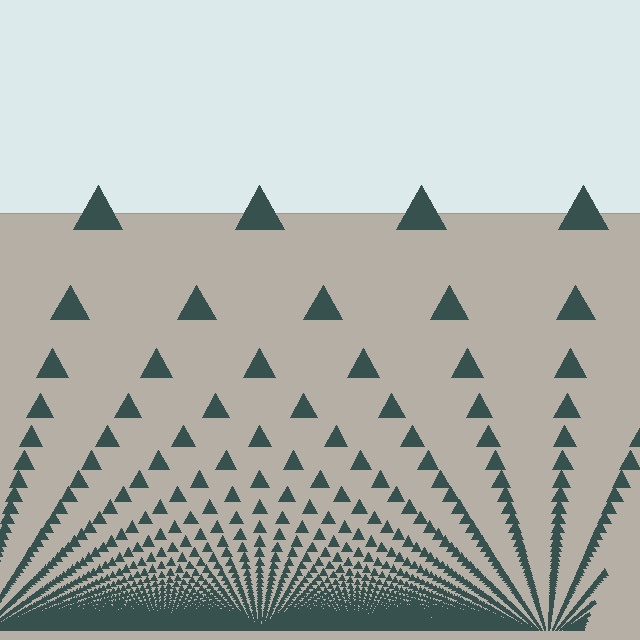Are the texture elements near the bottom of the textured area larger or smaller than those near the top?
Smaller. The gradient is inverted — elements near the bottom are smaller and denser.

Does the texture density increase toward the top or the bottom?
Density increases toward the bottom.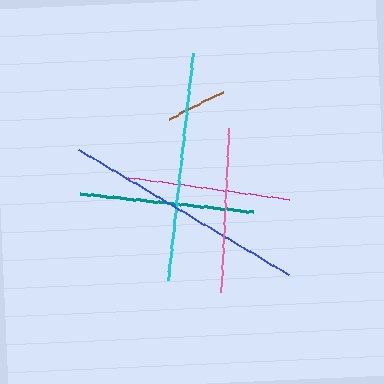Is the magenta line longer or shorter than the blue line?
The blue line is longer than the magenta line.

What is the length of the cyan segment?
The cyan segment is approximately 229 pixels long.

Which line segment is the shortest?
The brown line is the shortest at approximately 61 pixels.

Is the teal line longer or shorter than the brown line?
The teal line is longer than the brown line.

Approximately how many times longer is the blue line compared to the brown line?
The blue line is approximately 4.0 times the length of the brown line.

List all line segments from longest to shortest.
From longest to shortest: blue, cyan, teal, pink, magenta, brown.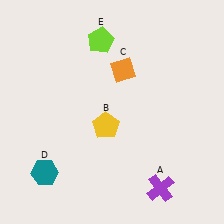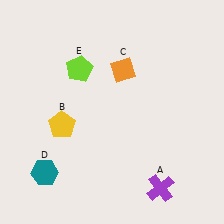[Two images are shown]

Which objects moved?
The objects that moved are: the yellow pentagon (B), the lime pentagon (E).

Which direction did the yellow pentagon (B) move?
The yellow pentagon (B) moved left.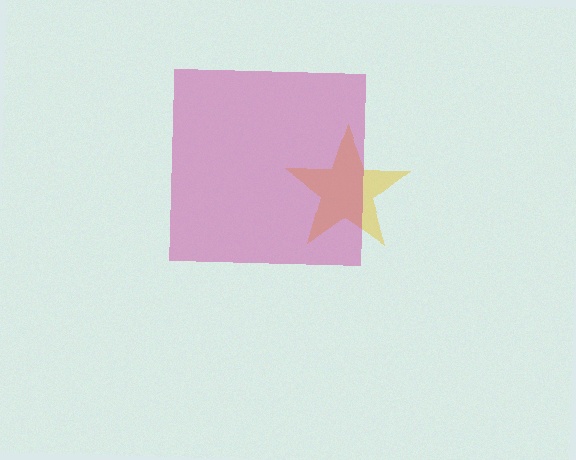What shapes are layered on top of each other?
The layered shapes are: a yellow star, a magenta square.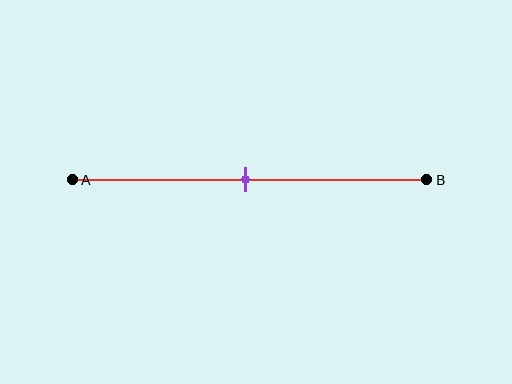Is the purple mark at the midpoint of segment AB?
Yes, the mark is approximately at the midpoint.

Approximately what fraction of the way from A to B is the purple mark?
The purple mark is approximately 50% of the way from A to B.